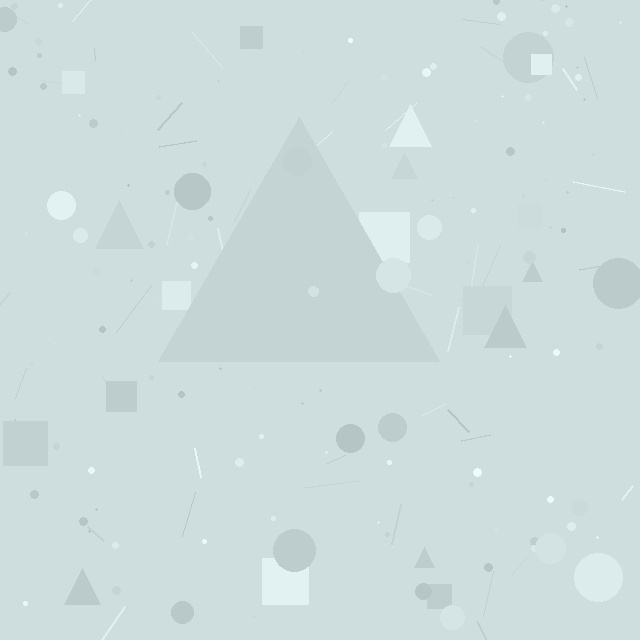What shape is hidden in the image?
A triangle is hidden in the image.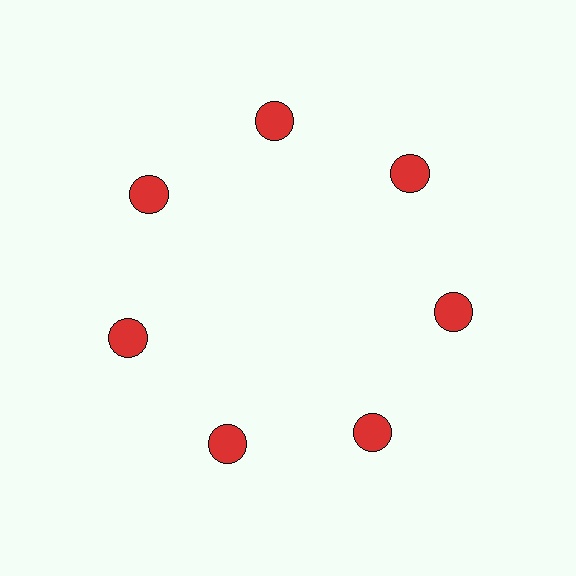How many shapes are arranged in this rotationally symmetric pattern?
There are 7 shapes, arranged in 7 groups of 1.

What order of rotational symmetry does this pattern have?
This pattern has 7-fold rotational symmetry.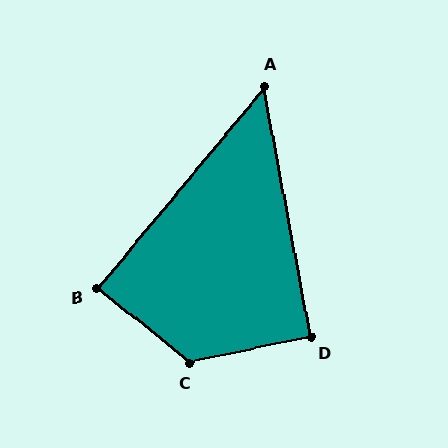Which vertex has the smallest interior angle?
A, at approximately 50 degrees.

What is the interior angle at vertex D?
Approximately 91 degrees (approximately right).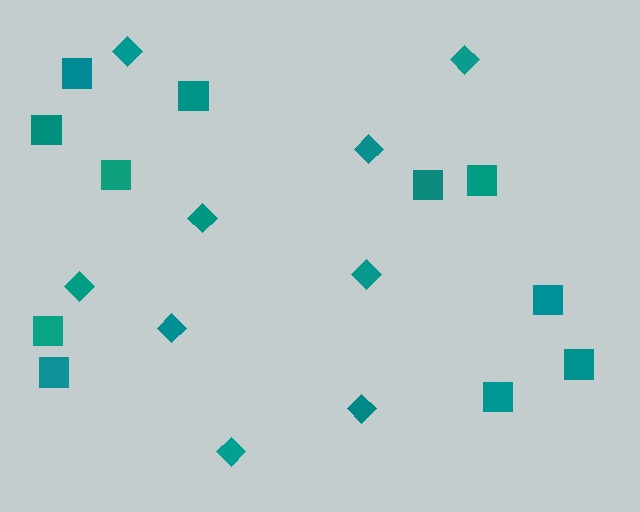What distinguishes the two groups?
There are 2 groups: one group of diamonds (9) and one group of squares (11).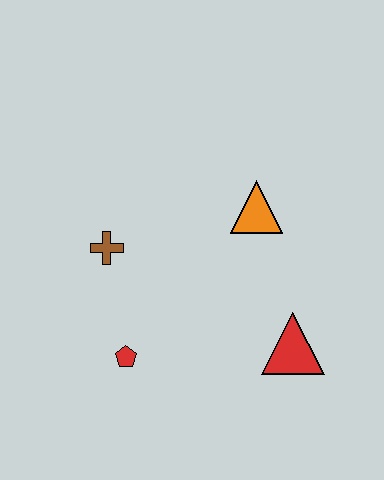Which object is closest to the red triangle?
The orange triangle is closest to the red triangle.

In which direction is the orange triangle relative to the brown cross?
The orange triangle is to the right of the brown cross.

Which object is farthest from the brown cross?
The red triangle is farthest from the brown cross.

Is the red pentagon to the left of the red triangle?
Yes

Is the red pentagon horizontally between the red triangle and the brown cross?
Yes